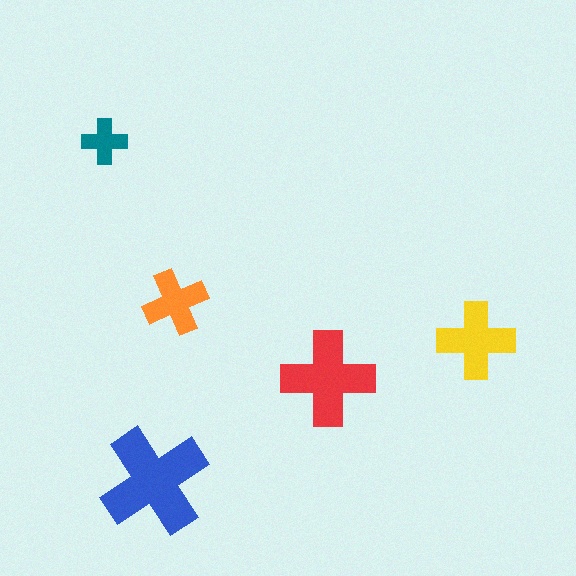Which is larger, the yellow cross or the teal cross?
The yellow one.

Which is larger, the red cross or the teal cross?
The red one.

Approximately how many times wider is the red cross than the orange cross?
About 1.5 times wider.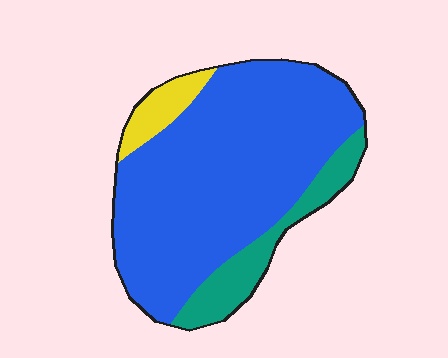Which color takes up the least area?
Yellow, at roughly 5%.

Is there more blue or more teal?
Blue.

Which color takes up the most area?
Blue, at roughly 80%.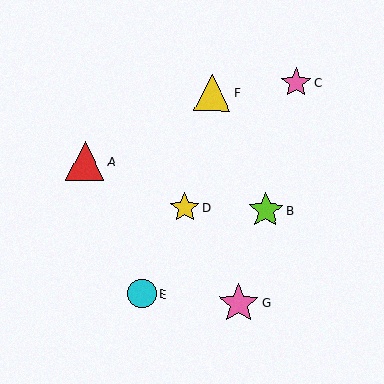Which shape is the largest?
The pink star (labeled G) is the largest.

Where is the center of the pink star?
The center of the pink star is at (296, 83).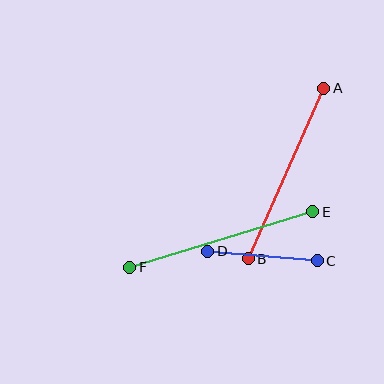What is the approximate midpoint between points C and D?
The midpoint is at approximately (262, 256) pixels.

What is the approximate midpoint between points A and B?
The midpoint is at approximately (286, 173) pixels.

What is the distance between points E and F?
The distance is approximately 191 pixels.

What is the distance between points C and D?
The distance is approximately 110 pixels.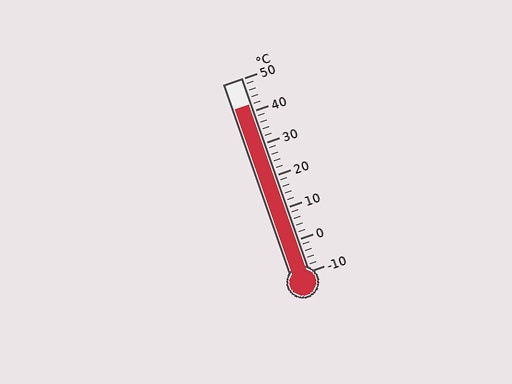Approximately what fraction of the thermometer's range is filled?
The thermometer is filled to approximately 85% of its range.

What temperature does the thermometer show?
The thermometer shows approximately 42°C.